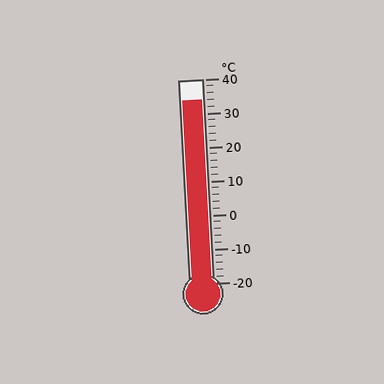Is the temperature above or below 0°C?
The temperature is above 0°C.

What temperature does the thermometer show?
The thermometer shows approximately 34°C.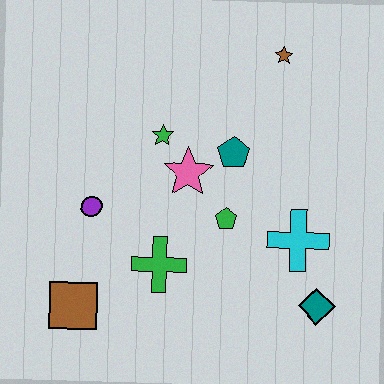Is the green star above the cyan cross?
Yes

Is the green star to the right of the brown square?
Yes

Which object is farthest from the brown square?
The brown star is farthest from the brown square.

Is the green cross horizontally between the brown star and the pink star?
No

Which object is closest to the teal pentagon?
The pink star is closest to the teal pentagon.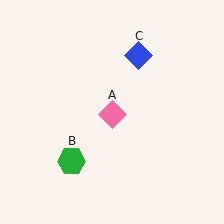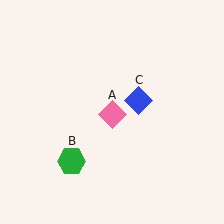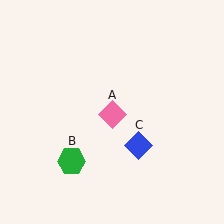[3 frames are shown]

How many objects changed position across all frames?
1 object changed position: blue diamond (object C).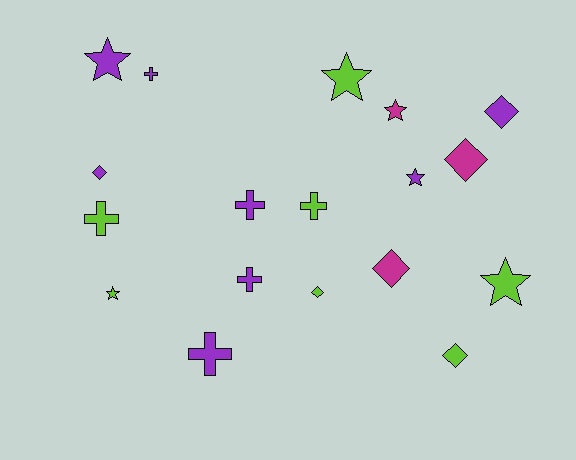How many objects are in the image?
There are 18 objects.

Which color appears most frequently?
Purple, with 8 objects.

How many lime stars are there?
There are 3 lime stars.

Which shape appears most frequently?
Diamond, with 6 objects.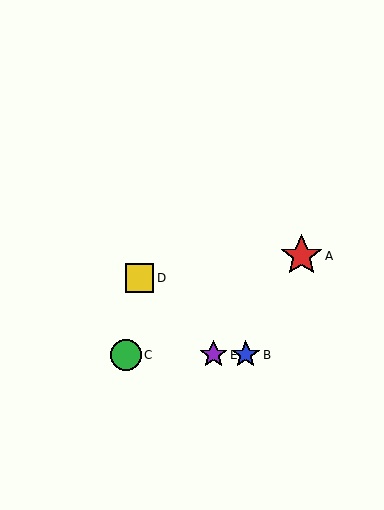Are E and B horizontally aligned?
Yes, both are at y≈355.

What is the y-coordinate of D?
Object D is at y≈278.